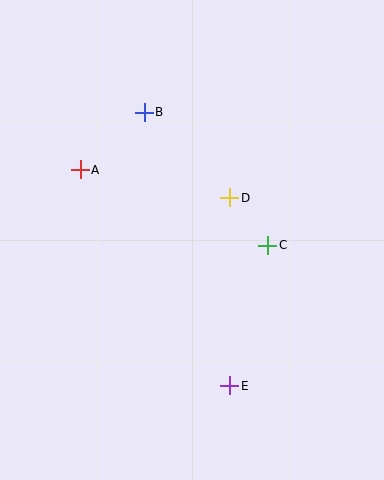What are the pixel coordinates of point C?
Point C is at (268, 245).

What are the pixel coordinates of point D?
Point D is at (230, 198).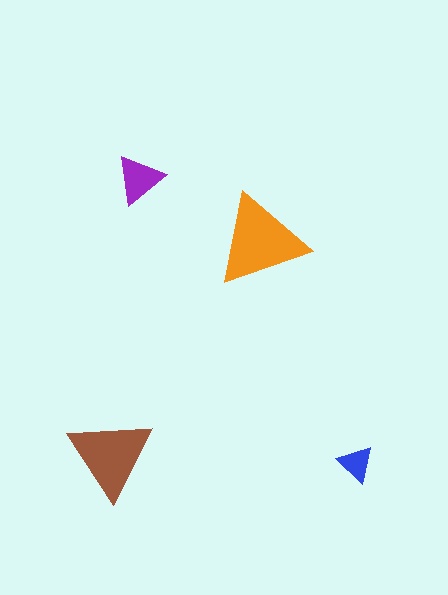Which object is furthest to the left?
The brown triangle is leftmost.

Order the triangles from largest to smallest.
the orange one, the brown one, the purple one, the blue one.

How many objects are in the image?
There are 4 objects in the image.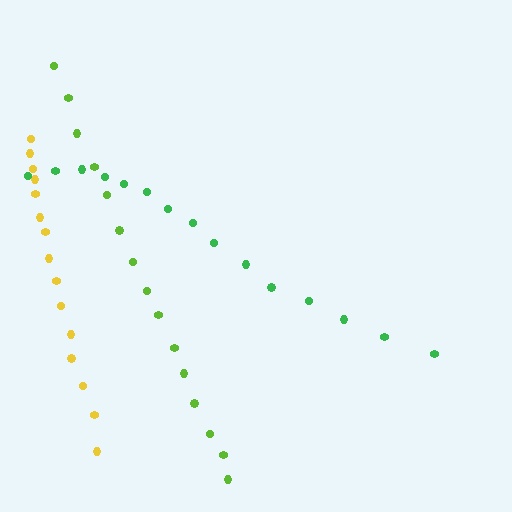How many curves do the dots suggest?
There are 3 distinct paths.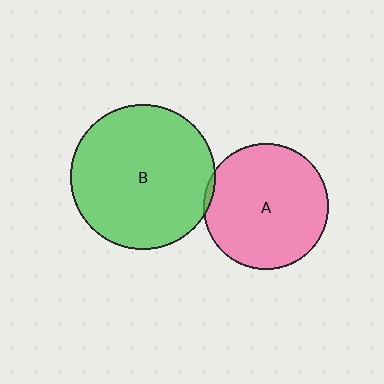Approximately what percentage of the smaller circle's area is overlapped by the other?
Approximately 5%.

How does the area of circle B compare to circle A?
Approximately 1.3 times.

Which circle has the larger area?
Circle B (green).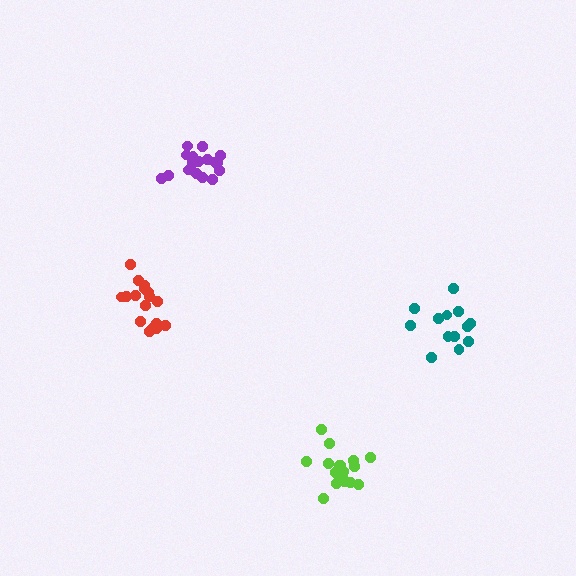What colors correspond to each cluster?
The clusters are colored: red, purple, teal, lime.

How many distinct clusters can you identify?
There are 4 distinct clusters.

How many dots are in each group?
Group 1: 17 dots, Group 2: 18 dots, Group 3: 13 dots, Group 4: 17 dots (65 total).